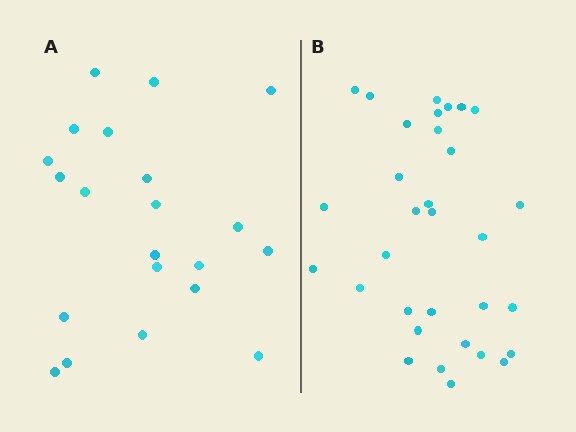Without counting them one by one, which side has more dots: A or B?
Region B (the right region) has more dots.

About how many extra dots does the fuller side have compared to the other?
Region B has roughly 12 or so more dots than region A.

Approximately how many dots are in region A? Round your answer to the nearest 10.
About 20 dots. (The exact count is 21, which rounds to 20.)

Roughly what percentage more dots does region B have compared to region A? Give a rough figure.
About 50% more.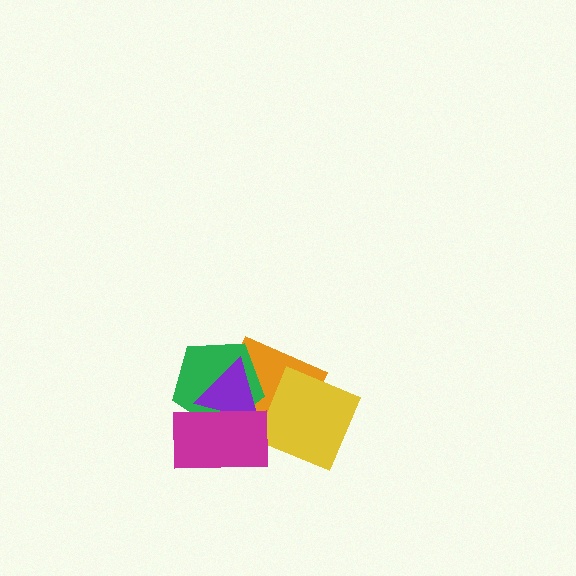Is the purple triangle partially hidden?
Yes, it is partially covered by another shape.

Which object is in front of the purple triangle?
The magenta rectangle is in front of the purple triangle.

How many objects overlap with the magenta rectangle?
3 objects overlap with the magenta rectangle.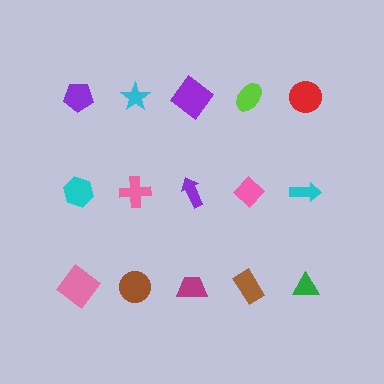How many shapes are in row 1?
5 shapes.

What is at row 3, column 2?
A brown circle.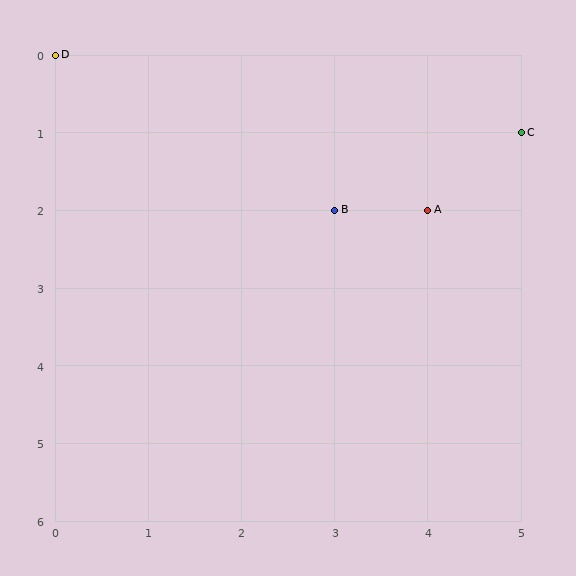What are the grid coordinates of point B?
Point B is at grid coordinates (3, 2).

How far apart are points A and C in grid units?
Points A and C are 1 column and 1 row apart (about 1.4 grid units diagonally).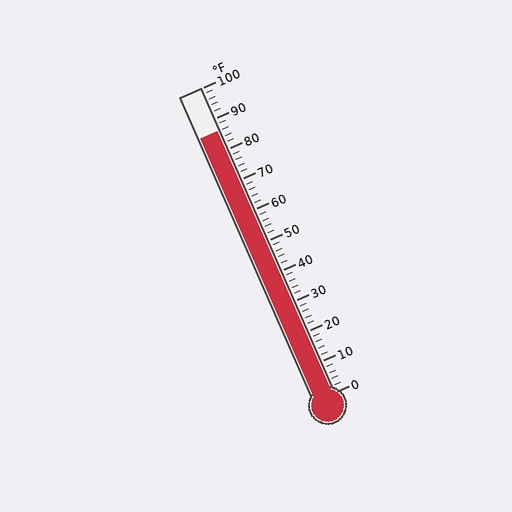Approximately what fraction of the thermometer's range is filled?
The thermometer is filled to approximately 85% of its range.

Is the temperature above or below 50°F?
The temperature is above 50°F.